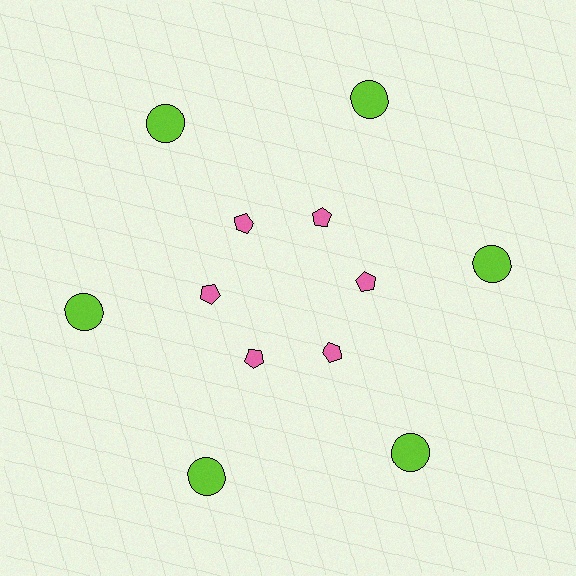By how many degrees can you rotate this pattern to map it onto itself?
The pattern maps onto itself every 60 degrees of rotation.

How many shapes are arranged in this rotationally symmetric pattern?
There are 12 shapes, arranged in 6 groups of 2.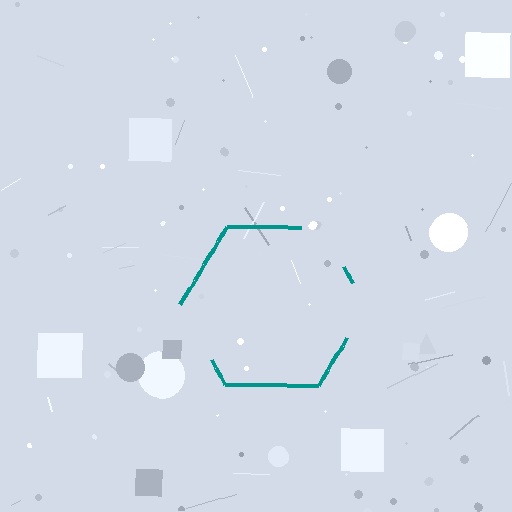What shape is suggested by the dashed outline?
The dashed outline suggests a hexagon.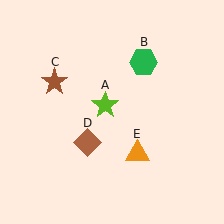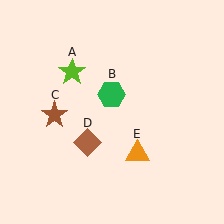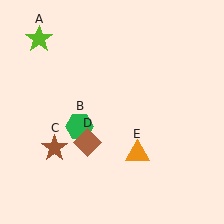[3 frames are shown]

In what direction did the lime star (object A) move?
The lime star (object A) moved up and to the left.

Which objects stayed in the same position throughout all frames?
Brown diamond (object D) and orange triangle (object E) remained stationary.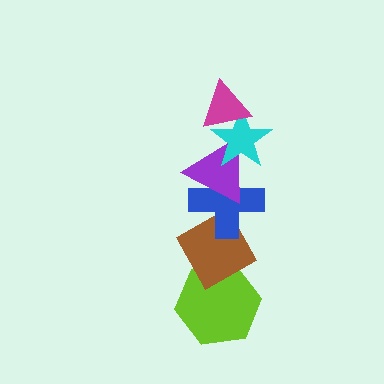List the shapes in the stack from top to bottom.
From top to bottom: the magenta triangle, the cyan star, the purple triangle, the blue cross, the brown diamond, the lime hexagon.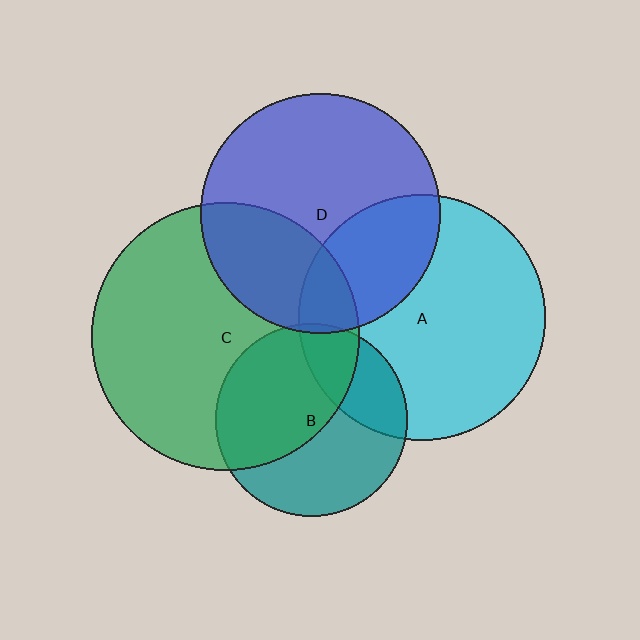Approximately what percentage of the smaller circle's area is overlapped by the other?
Approximately 30%.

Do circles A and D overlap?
Yes.